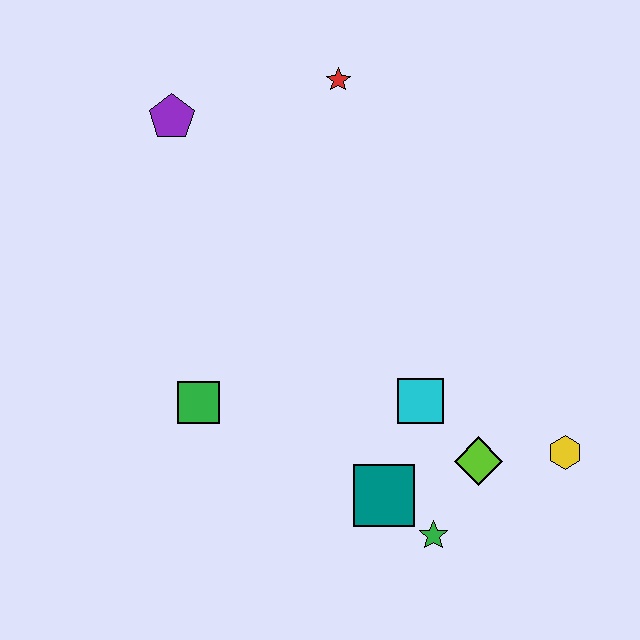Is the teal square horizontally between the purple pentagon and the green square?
No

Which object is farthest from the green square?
The yellow hexagon is farthest from the green square.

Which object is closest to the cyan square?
The lime diamond is closest to the cyan square.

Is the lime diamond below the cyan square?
Yes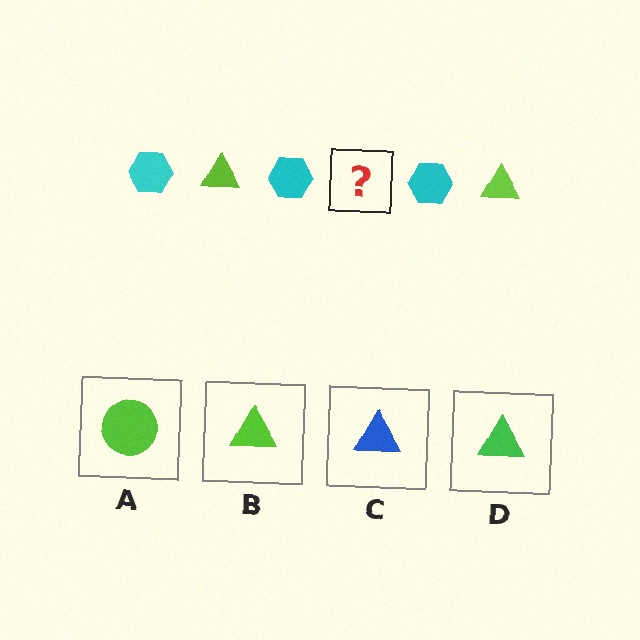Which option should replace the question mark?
Option B.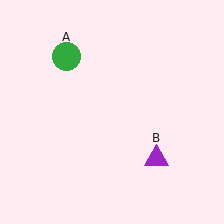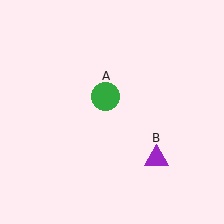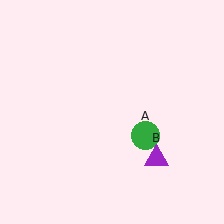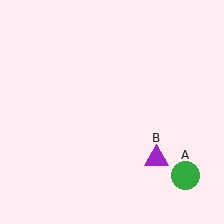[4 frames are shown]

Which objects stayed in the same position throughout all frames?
Purple triangle (object B) remained stationary.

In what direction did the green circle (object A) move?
The green circle (object A) moved down and to the right.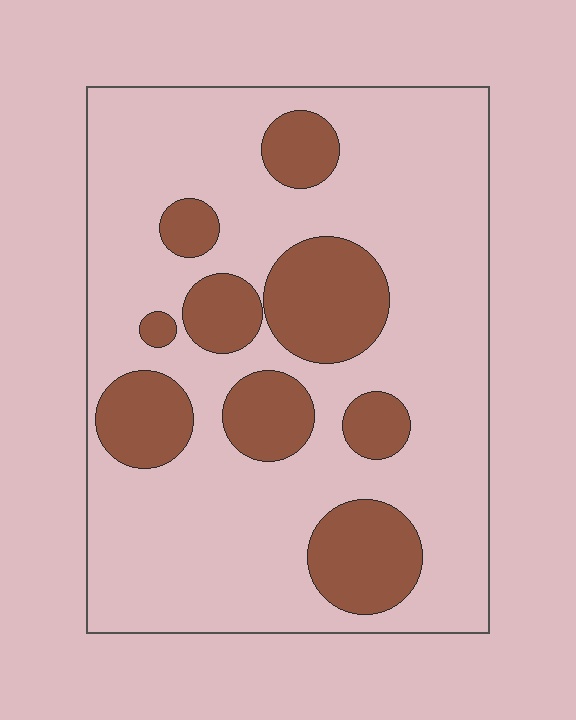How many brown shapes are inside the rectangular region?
9.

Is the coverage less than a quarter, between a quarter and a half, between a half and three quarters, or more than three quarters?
Between a quarter and a half.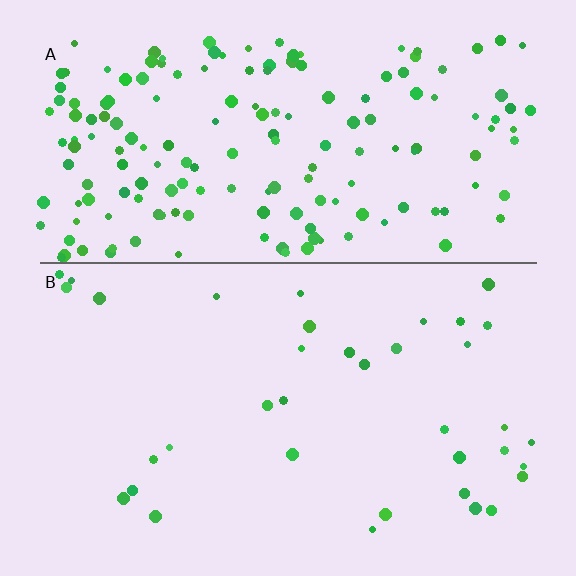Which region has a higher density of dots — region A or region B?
A (the top).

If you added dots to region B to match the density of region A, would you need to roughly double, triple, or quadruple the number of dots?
Approximately quadruple.